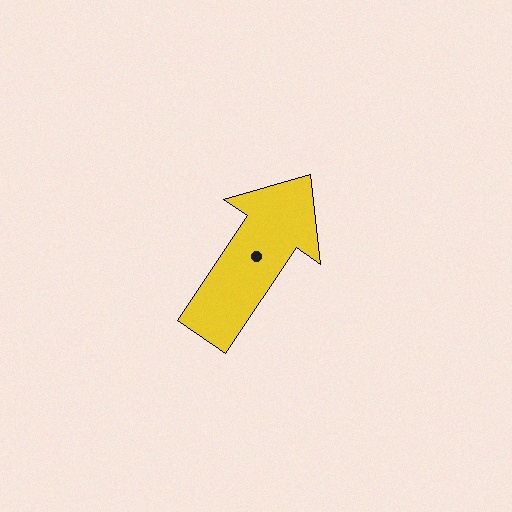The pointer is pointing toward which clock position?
Roughly 1 o'clock.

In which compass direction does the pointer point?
Northeast.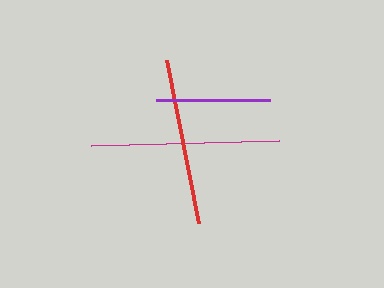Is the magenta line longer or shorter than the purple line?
The magenta line is longer than the purple line.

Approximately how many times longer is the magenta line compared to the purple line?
The magenta line is approximately 1.6 times the length of the purple line.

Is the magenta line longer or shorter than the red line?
The magenta line is longer than the red line.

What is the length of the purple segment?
The purple segment is approximately 115 pixels long.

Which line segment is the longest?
The magenta line is the longest at approximately 188 pixels.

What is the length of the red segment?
The red segment is approximately 166 pixels long.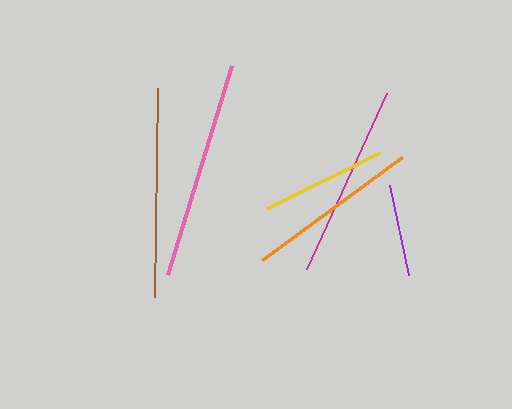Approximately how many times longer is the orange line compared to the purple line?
The orange line is approximately 1.9 times the length of the purple line.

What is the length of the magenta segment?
The magenta segment is approximately 194 pixels long.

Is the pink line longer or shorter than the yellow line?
The pink line is longer than the yellow line.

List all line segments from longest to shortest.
From longest to shortest: pink, brown, magenta, orange, yellow, purple.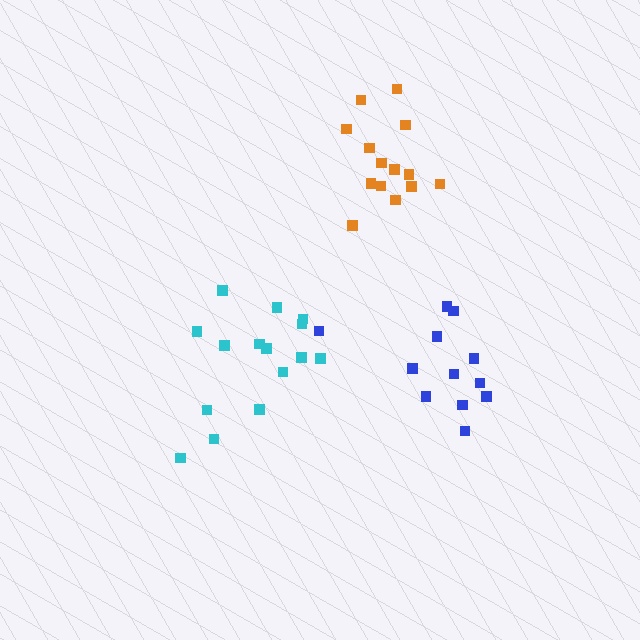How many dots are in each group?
Group 1: 15 dots, Group 2: 14 dots, Group 3: 12 dots (41 total).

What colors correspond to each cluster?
The clusters are colored: cyan, orange, blue.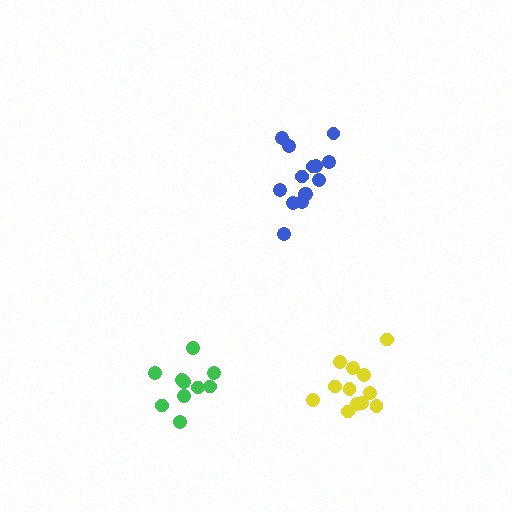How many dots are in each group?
Group 1: 14 dots, Group 2: 12 dots, Group 3: 10 dots (36 total).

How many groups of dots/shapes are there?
There are 3 groups.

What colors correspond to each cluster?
The clusters are colored: blue, yellow, green.